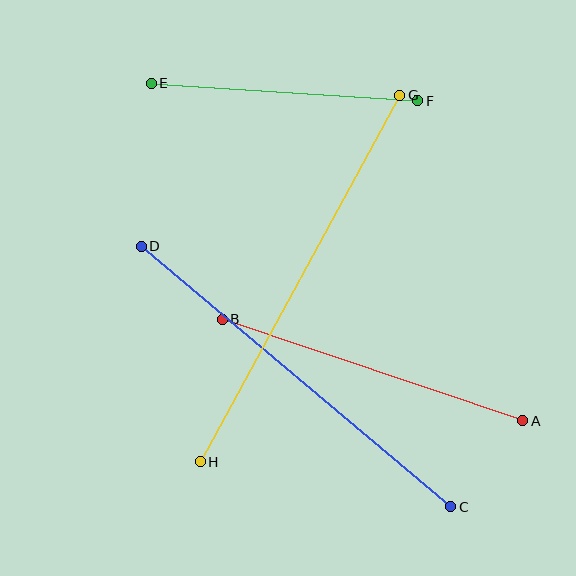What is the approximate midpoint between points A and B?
The midpoint is at approximately (372, 370) pixels.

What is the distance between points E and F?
The distance is approximately 267 pixels.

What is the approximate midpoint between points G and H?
The midpoint is at approximately (300, 279) pixels.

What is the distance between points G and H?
The distance is approximately 417 pixels.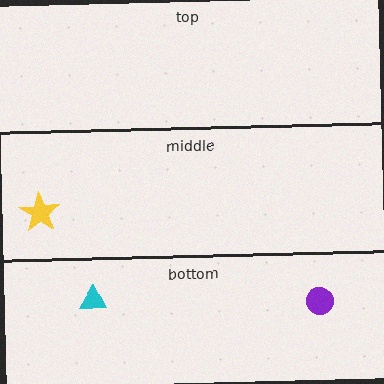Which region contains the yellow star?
The middle region.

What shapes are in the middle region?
The yellow star.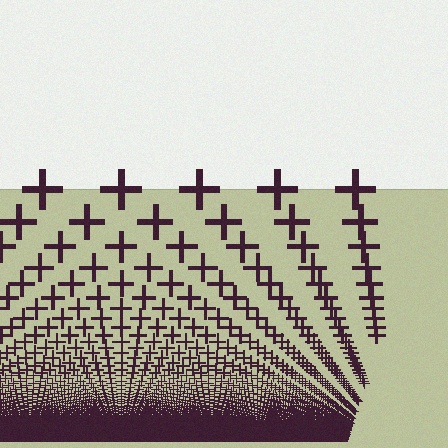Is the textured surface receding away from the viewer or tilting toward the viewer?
The surface appears to tilt toward the viewer. Texture elements get larger and sparser toward the top.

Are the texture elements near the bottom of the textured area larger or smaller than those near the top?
Smaller. The gradient is inverted — elements near the bottom are smaller and denser.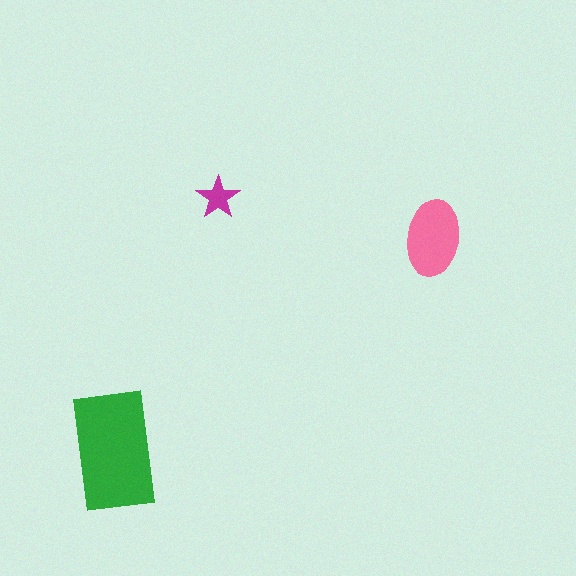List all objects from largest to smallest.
The green rectangle, the pink ellipse, the magenta star.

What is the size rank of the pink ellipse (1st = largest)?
2nd.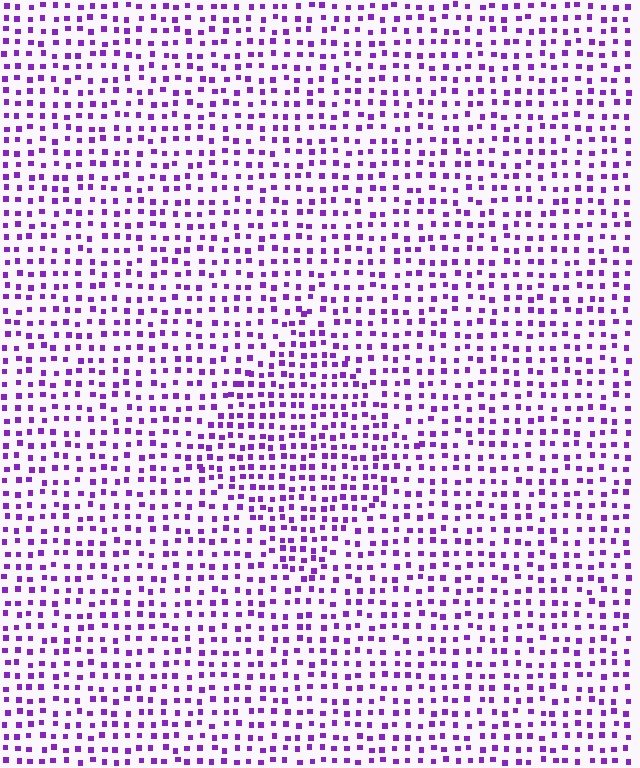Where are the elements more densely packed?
The elements are more densely packed inside the diamond boundary.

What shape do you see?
I see a diamond.